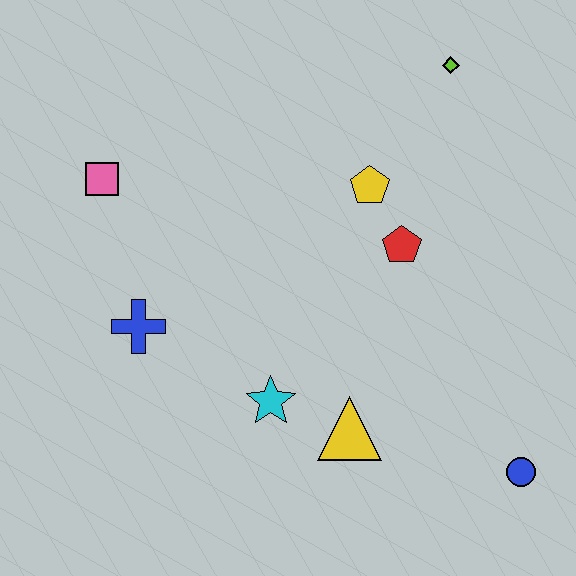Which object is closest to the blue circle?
The yellow triangle is closest to the blue circle.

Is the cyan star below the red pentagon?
Yes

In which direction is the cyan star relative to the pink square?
The cyan star is below the pink square.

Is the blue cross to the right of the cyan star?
No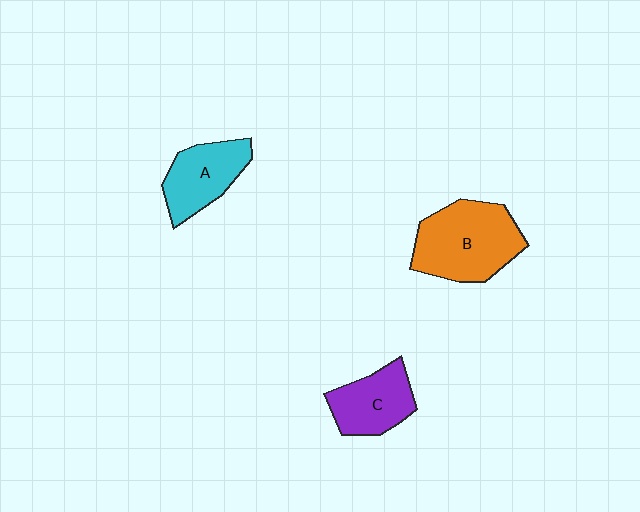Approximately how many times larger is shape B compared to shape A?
Approximately 1.5 times.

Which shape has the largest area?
Shape B (orange).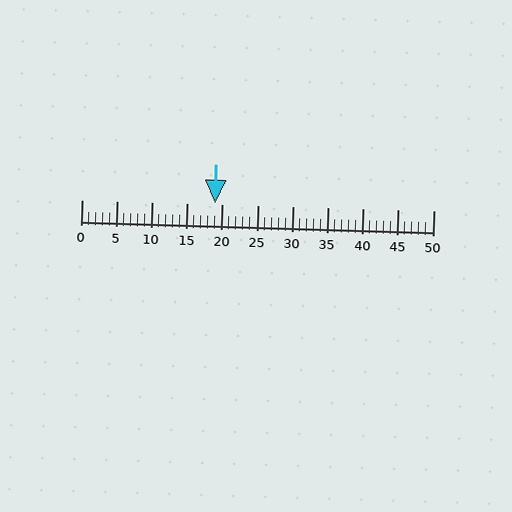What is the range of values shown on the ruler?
The ruler shows values from 0 to 50.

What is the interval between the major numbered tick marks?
The major tick marks are spaced 5 units apart.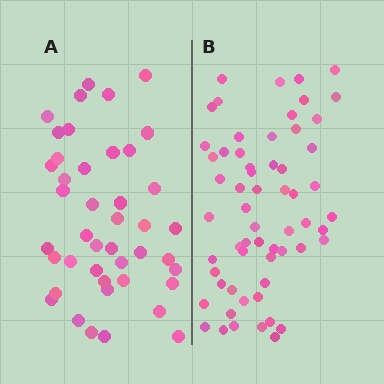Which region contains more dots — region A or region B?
Region B (the right region) has more dots.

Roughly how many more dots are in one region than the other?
Region B has approximately 15 more dots than region A.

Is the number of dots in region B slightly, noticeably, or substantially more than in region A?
Region B has noticeably more, but not dramatically so. The ratio is roughly 1.4 to 1.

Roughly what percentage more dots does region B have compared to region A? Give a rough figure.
About 40% more.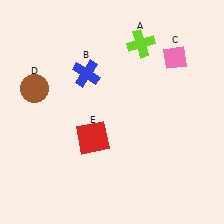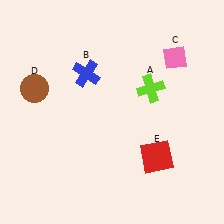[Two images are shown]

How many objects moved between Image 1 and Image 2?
2 objects moved between the two images.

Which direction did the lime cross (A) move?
The lime cross (A) moved down.